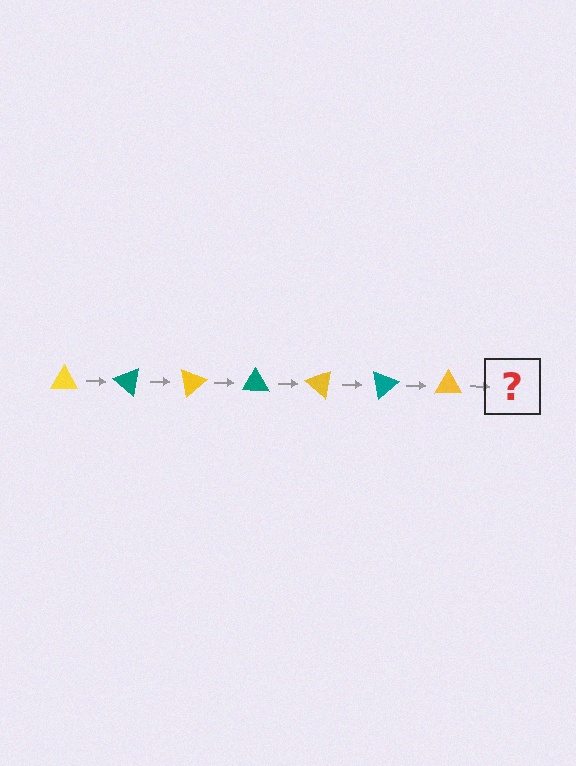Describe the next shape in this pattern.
It should be a teal triangle, rotated 280 degrees from the start.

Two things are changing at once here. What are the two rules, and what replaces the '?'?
The two rules are that it rotates 40 degrees each step and the color cycles through yellow and teal. The '?' should be a teal triangle, rotated 280 degrees from the start.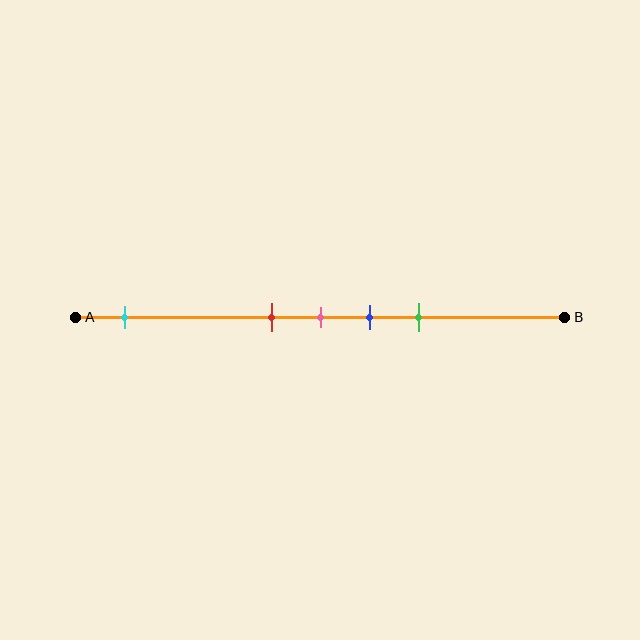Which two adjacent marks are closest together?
The red and pink marks are the closest adjacent pair.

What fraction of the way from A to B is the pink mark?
The pink mark is approximately 50% (0.5) of the way from A to B.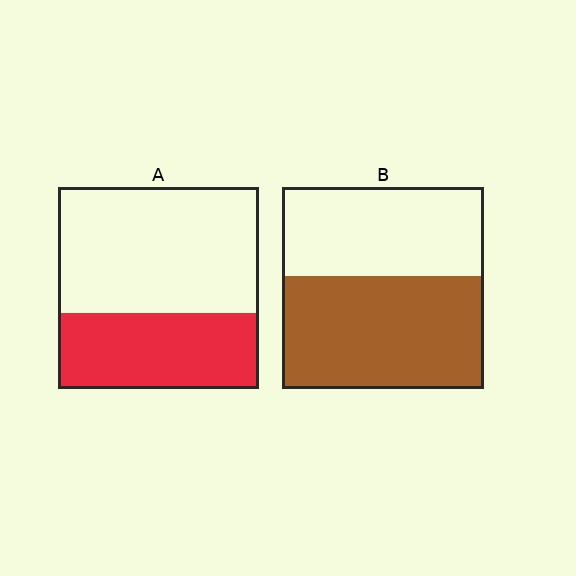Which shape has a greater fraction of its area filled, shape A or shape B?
Shape B.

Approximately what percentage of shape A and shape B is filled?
A is approximately 40% and B is approximately 55%.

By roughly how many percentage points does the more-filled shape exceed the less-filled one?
By roughly 20 percentage points (B over A).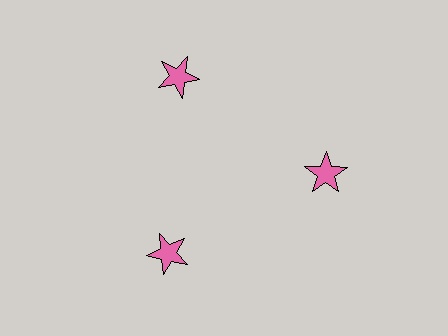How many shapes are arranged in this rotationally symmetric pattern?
There are 3 shapes, arranged in 3 groups of 1.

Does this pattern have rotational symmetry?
Yes, this pattern has 3-fold rotational symmetry. It looks the same after rotating 120 degrees around the center.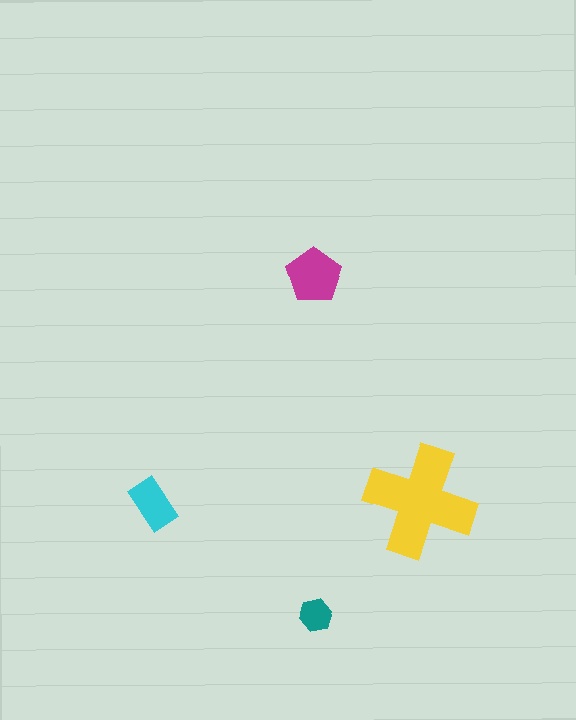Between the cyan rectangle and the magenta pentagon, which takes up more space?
The magenta pentagon.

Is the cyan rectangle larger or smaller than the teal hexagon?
Larger.